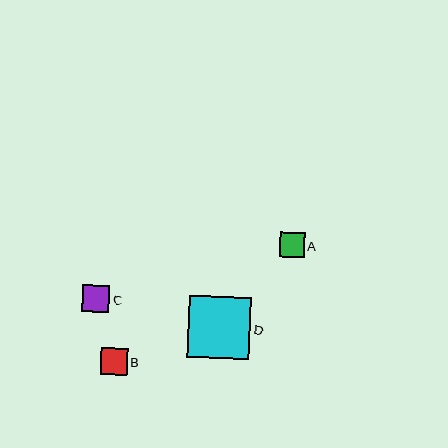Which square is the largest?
Square D is the largest with a size of approximately 62 pixels.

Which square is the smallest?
Square A is the smallest with a size of approximately 25 pixels.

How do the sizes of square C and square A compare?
Square C and square A are approximately the same size.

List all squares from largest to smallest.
From largest to smallest: D, C, B, A.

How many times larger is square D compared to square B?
Square D is approximately 2.3 times the size of square B.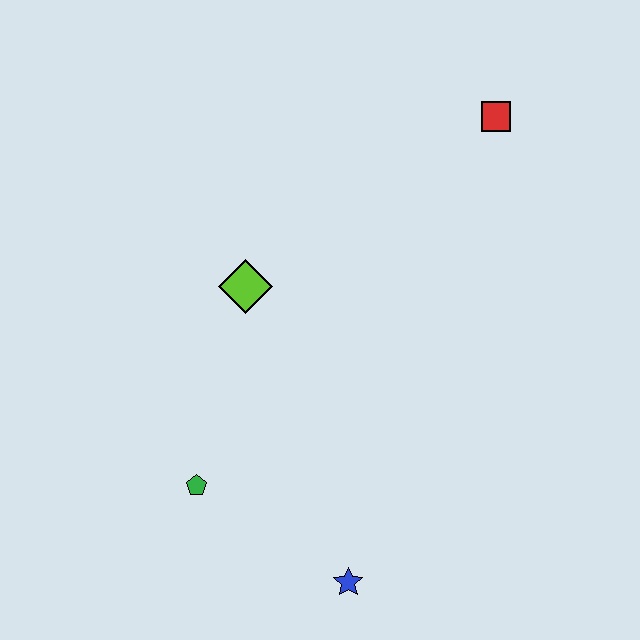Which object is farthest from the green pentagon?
The red square is farthest from the green pentagon.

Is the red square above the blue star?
Yes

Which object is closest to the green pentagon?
The blue star is closest to the green pentagon.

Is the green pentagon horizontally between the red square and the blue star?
No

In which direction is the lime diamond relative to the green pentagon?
The lime diamond is above the green pentagon.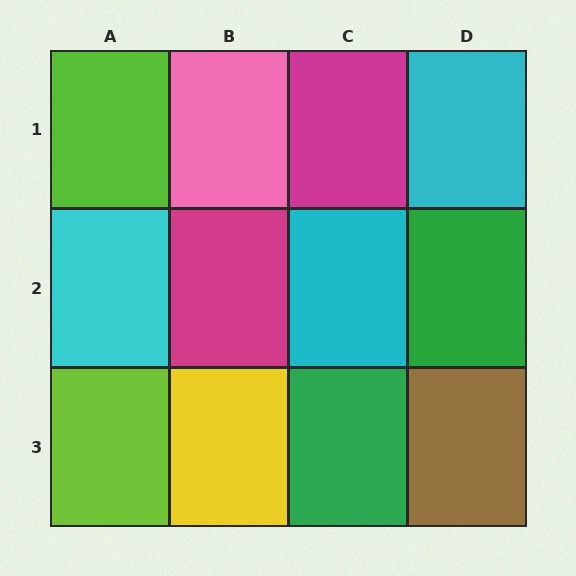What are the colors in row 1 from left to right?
Lime, pink, magenta, cyan.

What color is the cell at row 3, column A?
Lime.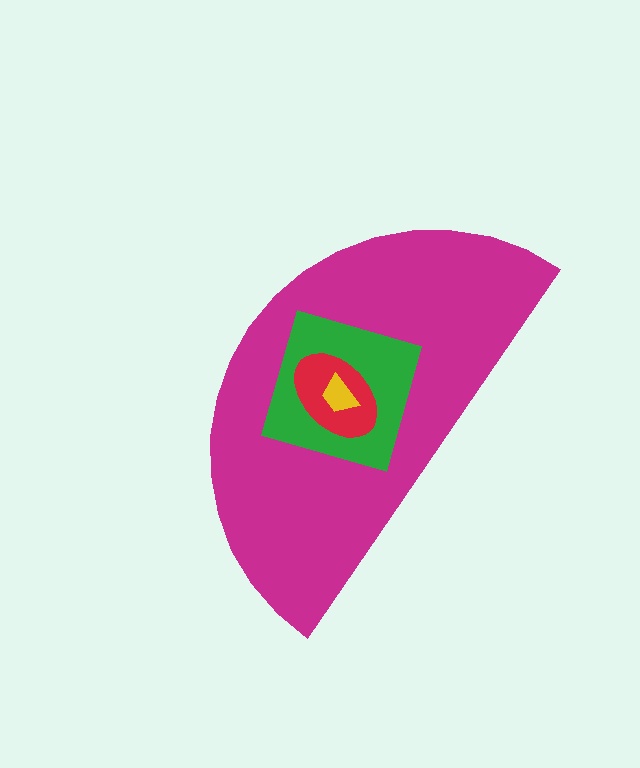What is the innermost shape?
The yellow trapezoid.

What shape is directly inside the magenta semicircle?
The green square.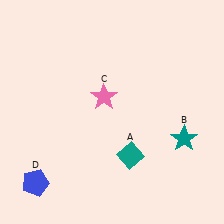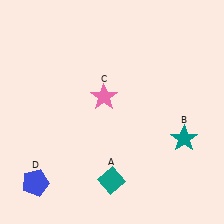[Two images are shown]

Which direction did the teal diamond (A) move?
The teal diamond (A) moved down.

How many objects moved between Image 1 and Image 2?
1 object moved between the two images.